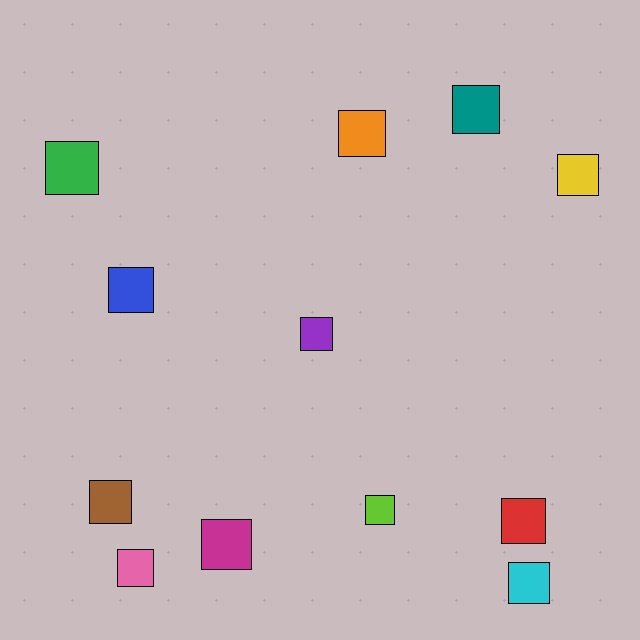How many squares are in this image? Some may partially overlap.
There are 12 squares.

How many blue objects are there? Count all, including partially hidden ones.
There is 1 blue object.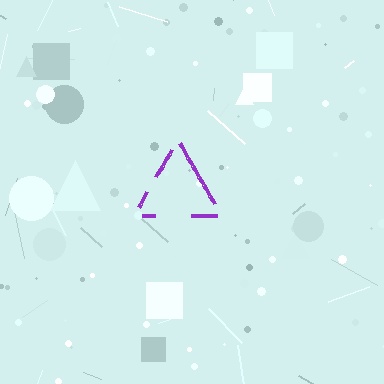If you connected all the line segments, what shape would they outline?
They would outline a triangle.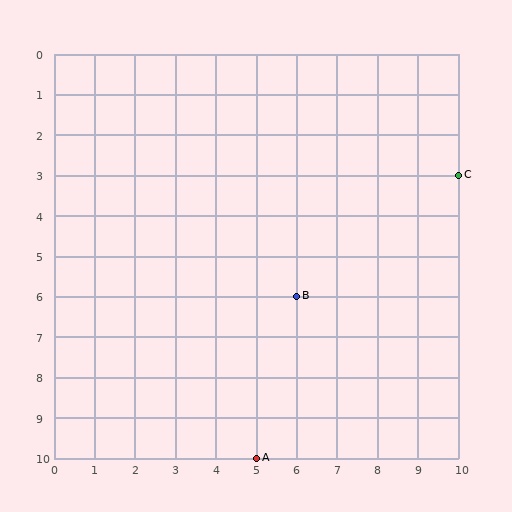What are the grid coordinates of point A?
Point A is at grid coordinates (5, 10).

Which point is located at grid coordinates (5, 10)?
Point A is at (5, 10).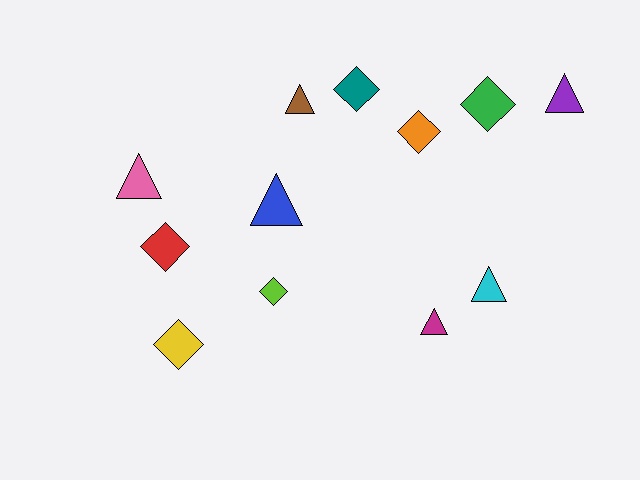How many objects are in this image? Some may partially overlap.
There are 12 objects.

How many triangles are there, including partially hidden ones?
There are 6 triangles.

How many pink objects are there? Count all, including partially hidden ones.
There is 1 pink object.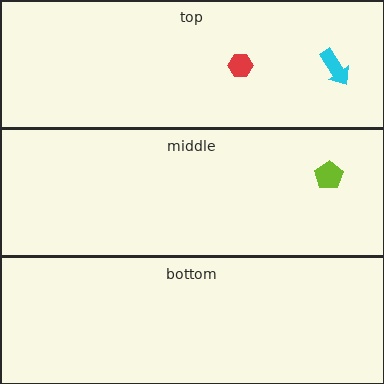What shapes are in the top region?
The red hexagon, the cyan arrow.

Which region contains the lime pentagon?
The middle region.